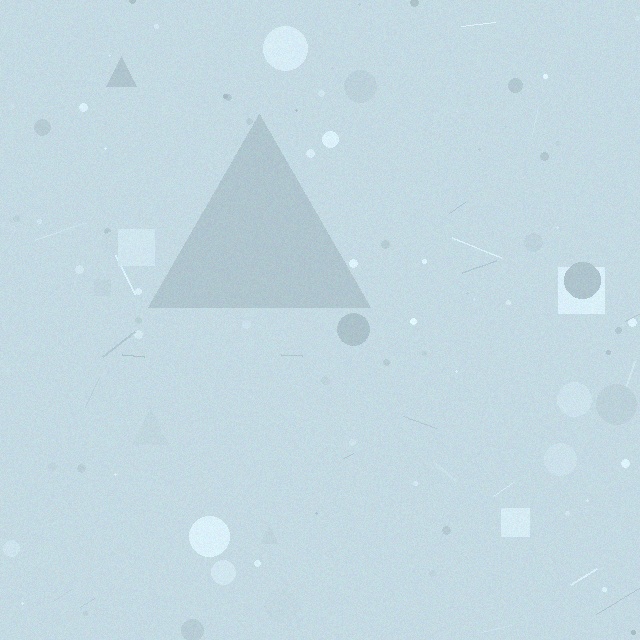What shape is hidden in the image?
A triangle is hidden in the image.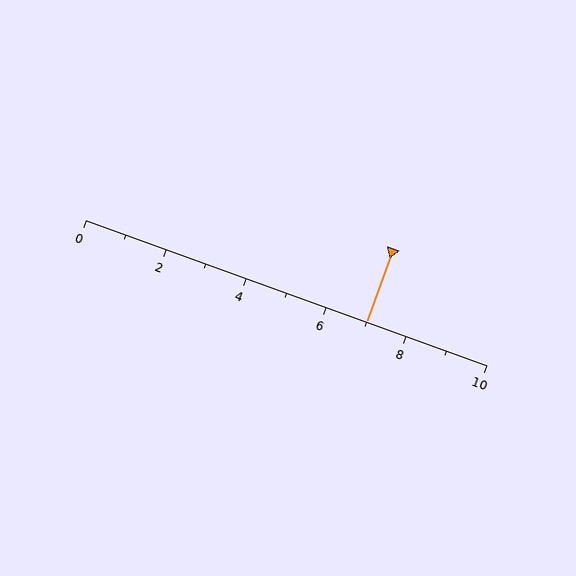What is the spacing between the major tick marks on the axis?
The major ticks are spaced 2 apart.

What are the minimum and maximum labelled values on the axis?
The axis runs from 0 to 10.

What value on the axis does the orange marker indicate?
The marker indicates approximately 7.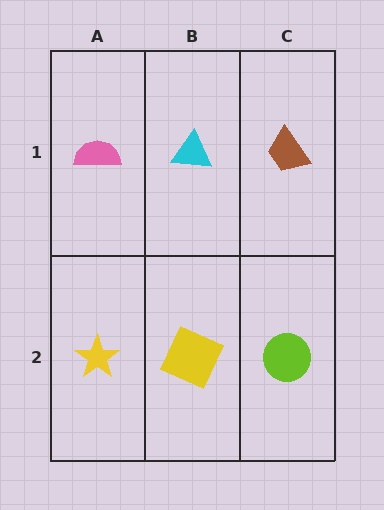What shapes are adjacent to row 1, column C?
A lime circle (row 2, column C), a cyan triangle (row 1, column B).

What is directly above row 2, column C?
A brown trapezoid.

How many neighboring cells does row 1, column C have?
2.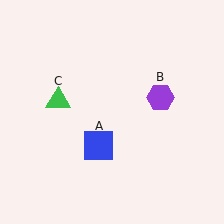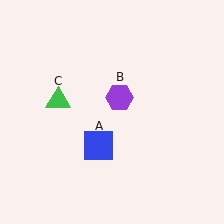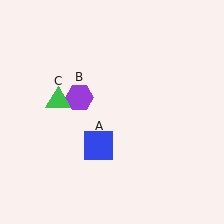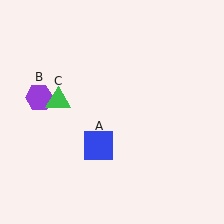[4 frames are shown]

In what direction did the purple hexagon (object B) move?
The purple hexagon (object B) moved left.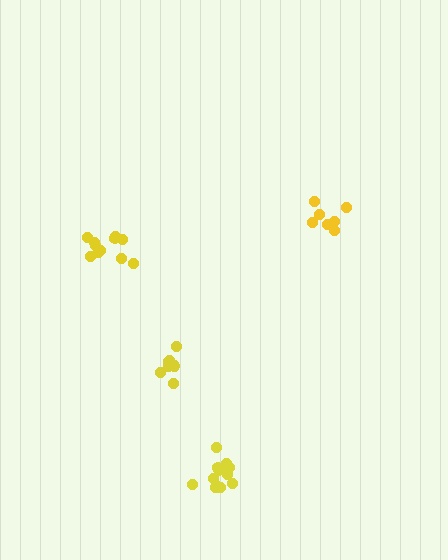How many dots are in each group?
Group 1: 7 dots, Group 2: 7 dots, Group 3: 12 dots, Group 4: 11 dots (37 total).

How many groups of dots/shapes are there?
There are 4 groups.